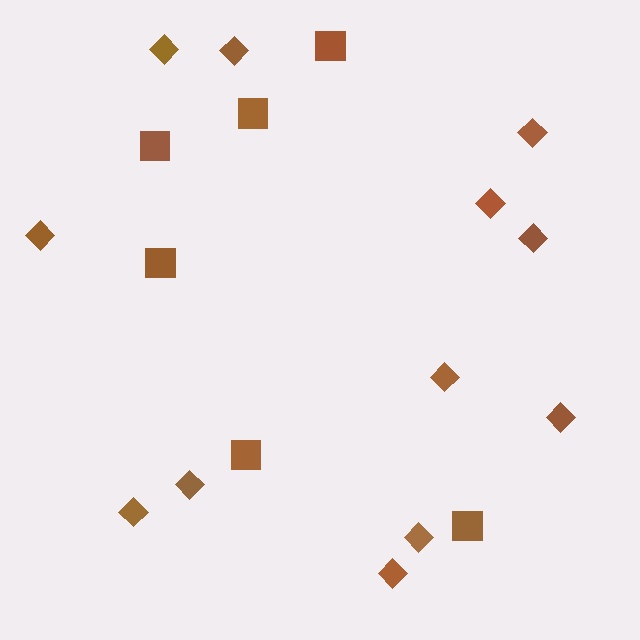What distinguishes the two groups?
There are 2 groups: one group of squares (6) and one group of diamonds (12).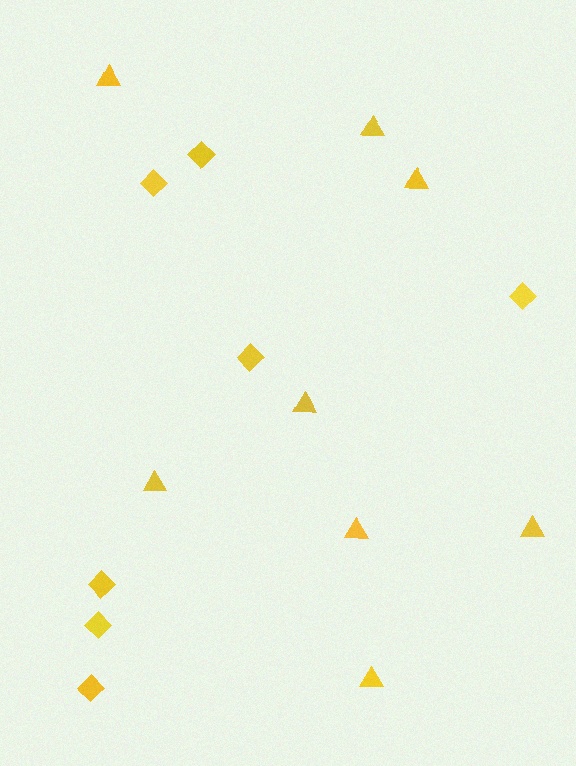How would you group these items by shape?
There are 2 groups: one group of diamonds (7) and one group of triangles (8).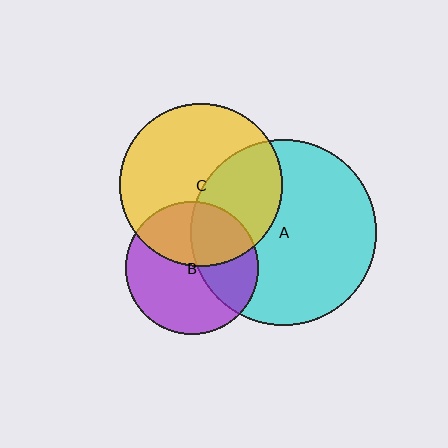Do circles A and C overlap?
Yes.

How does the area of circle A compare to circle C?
Approximately 1.3 times.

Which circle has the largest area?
Circle A (cyan).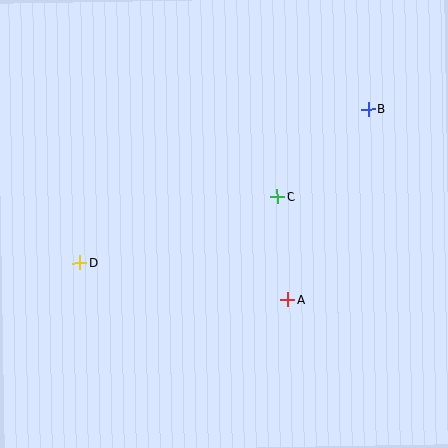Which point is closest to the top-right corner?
Point B is closest to the top-right corner.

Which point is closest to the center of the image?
Point C at (277, 197) is closest to the center.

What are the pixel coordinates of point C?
Point C is at (277, 197).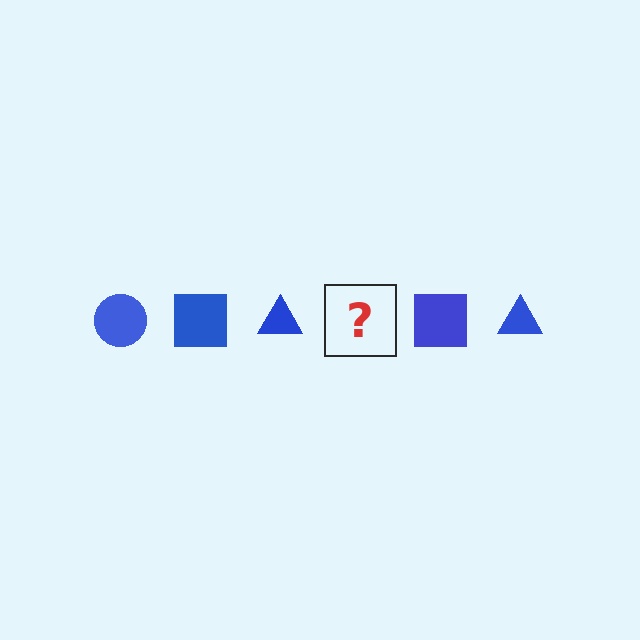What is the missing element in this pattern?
The missing element is a blue circle.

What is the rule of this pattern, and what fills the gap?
The rule is that the pattern cycles through circle, square, triangle shapes in blue. The gap should be filled with a blue circle.